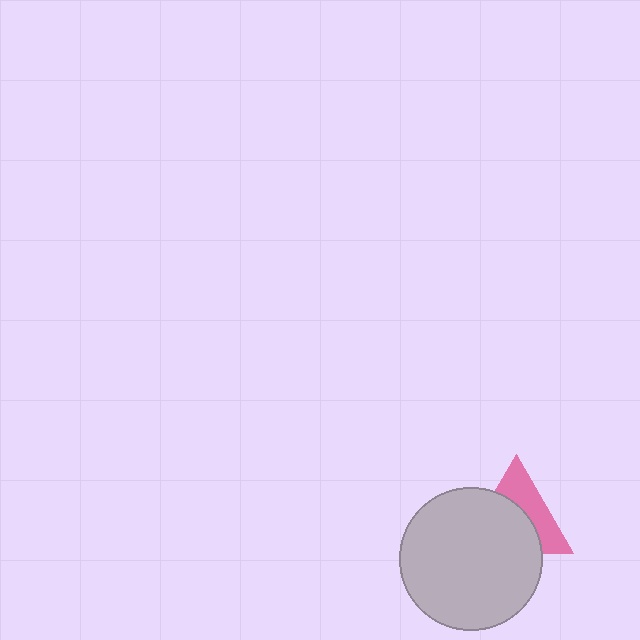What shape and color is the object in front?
The object in front is a light gray circle.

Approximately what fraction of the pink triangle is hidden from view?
Roughly 56% of the pink triangle is hidden behind the light gray circle.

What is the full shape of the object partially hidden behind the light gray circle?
The partially hidden object is a pink triangle.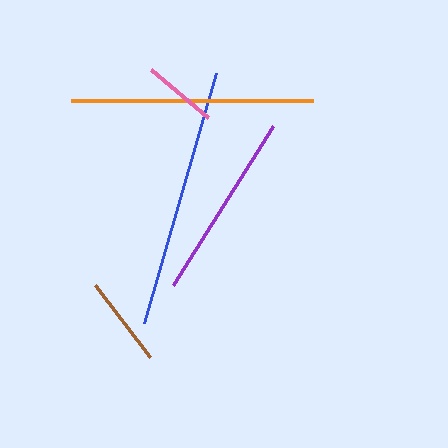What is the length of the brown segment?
The brown segment is approximately 91 pixels long.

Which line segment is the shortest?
The pink line is the shortest at approximately 74 pixels.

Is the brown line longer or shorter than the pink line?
The brown line is longer than the pink line.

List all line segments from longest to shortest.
From longest to shortest: blue, orange, purple, brown, pink.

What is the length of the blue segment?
The blue segment is approximately 260 pixels long.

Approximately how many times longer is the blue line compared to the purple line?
The blue line is approximately 1.4 times the length of the purple line.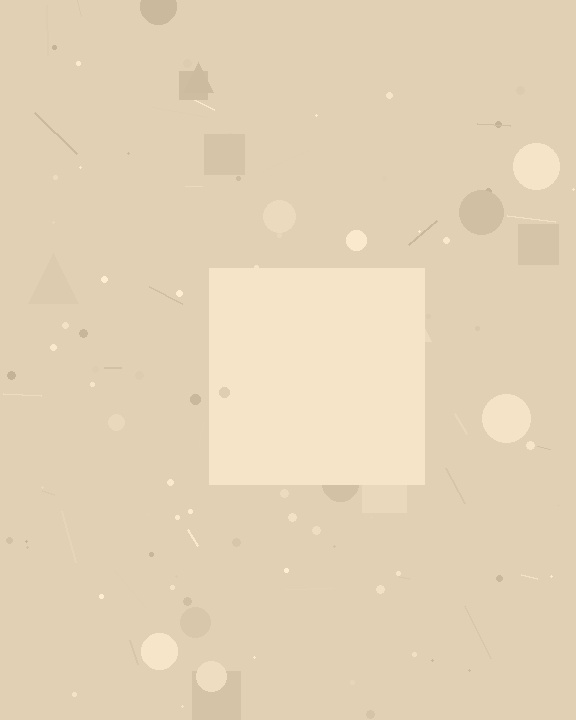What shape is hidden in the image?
A square is hidden in the image.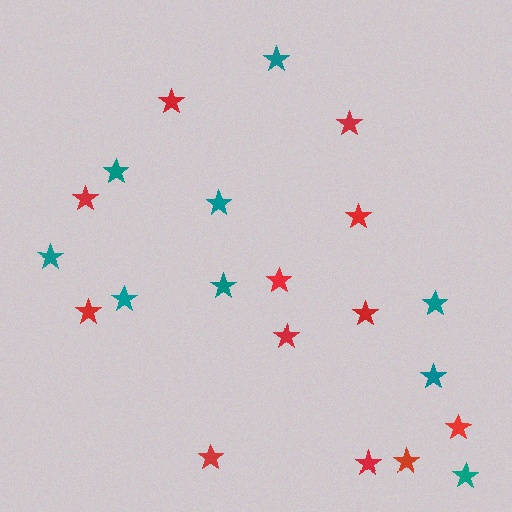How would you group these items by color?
There are 2 groups: one group of teal stars (9) and one group of red stars (12).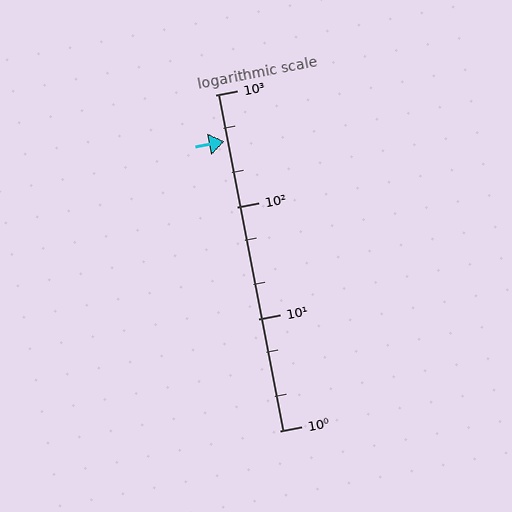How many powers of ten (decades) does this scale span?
The scale spans 3 decades, from 1 to 1000.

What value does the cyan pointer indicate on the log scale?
The pointer indicates approximately 380.